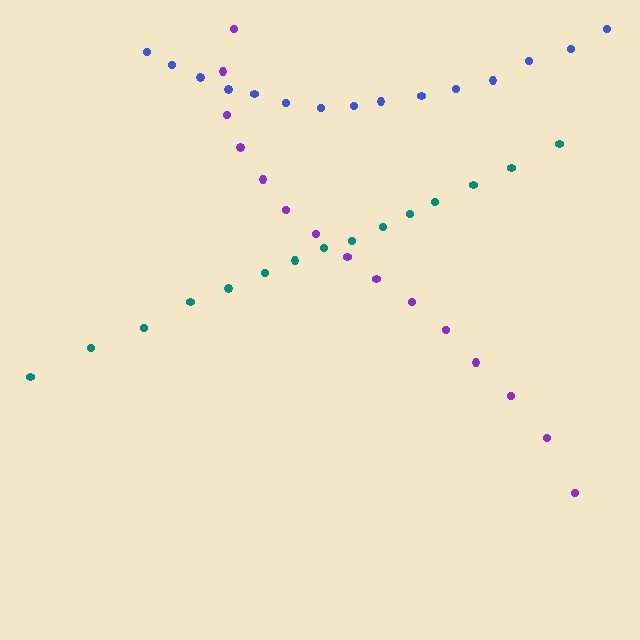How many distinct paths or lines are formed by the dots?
There are 3 distinct paths.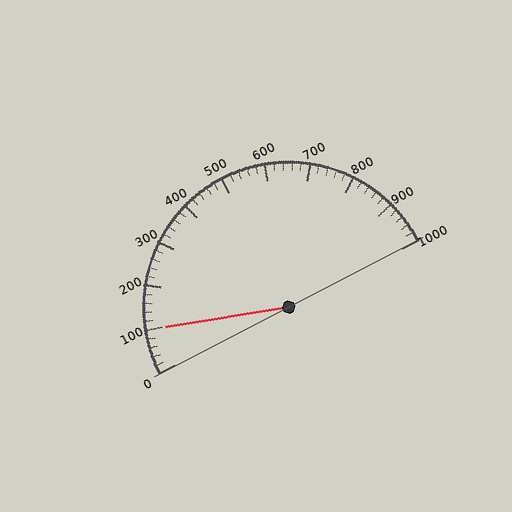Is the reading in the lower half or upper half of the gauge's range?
The reading is in the lower half of the range (0 to 1000).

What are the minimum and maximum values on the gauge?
The gauge ranges from 0 to 1000.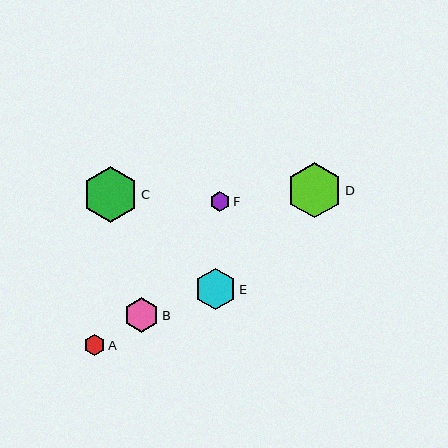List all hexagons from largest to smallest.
From largest to smallest: C, D, E, B, A, F.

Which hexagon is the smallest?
Hexagon F is the smallest with a size of approximately 20 pixels.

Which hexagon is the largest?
Hexagon C is the largest with a size of approximately 56 pixels.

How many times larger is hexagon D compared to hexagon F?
Hexagon D is approximately 2.8 times the size of hexagon F.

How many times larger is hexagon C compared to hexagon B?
Hexagon C is approximately 1.6 times the size of hexagon B.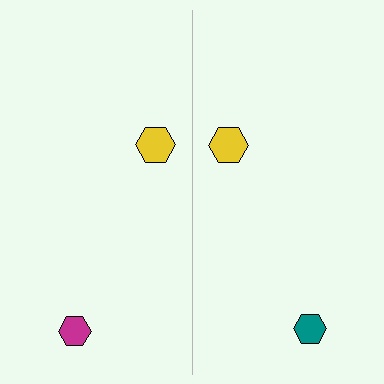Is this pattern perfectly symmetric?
No, the pattern is not perfectly symmetric. The teal hexagon on the right side breaks the symmetry — its mirror counterpart is magenta.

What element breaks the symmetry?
The teal hexagon on the right side breaks the symmetry — its mirror counterpart is magenta.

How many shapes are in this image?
There are 4 shapes in this image.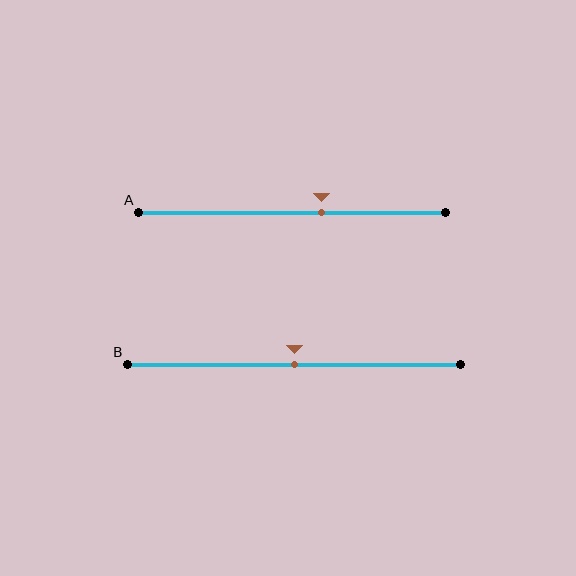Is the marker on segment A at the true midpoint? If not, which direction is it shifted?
No, the marker on segment A is shifted to the right by about 10% of the segment length.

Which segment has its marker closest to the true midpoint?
Segment B has its marker closest to the true midpoint.